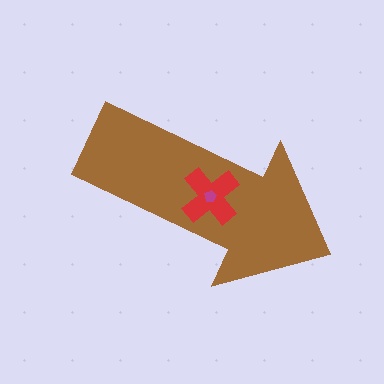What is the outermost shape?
The brown arrow.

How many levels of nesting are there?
3.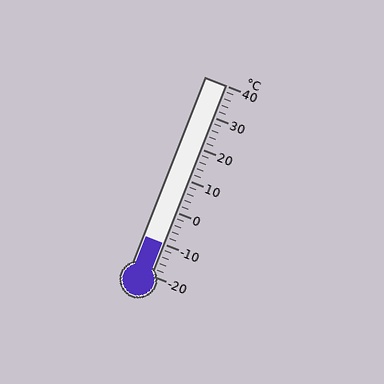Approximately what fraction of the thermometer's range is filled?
The thermometer is filled to approximately 15% of its range.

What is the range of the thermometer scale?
The thermometer scale ranges from -20°C to 40°C.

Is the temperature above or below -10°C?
The temperature is at -10°C.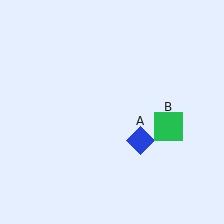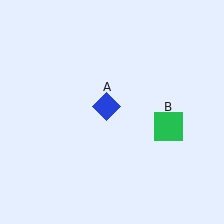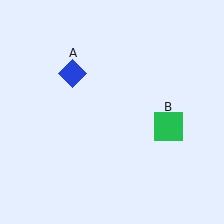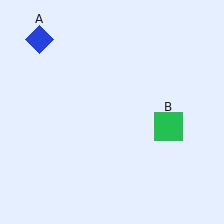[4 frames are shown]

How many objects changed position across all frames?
1 object changed position: blue diamond (object A).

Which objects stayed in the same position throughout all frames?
Green square (object B) remained stationary.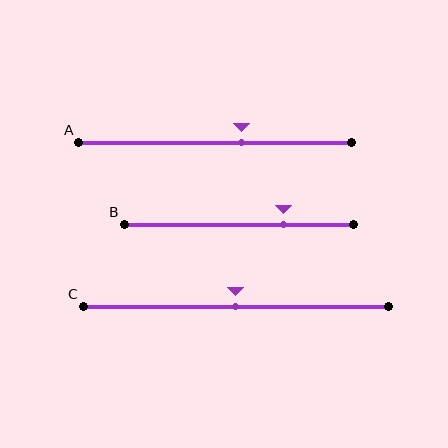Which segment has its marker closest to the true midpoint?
Segment C has its marker closest to the true midpoint.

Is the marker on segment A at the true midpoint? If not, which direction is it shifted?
No, the marker on segment A is shifted to the right by about 9% of the segment length.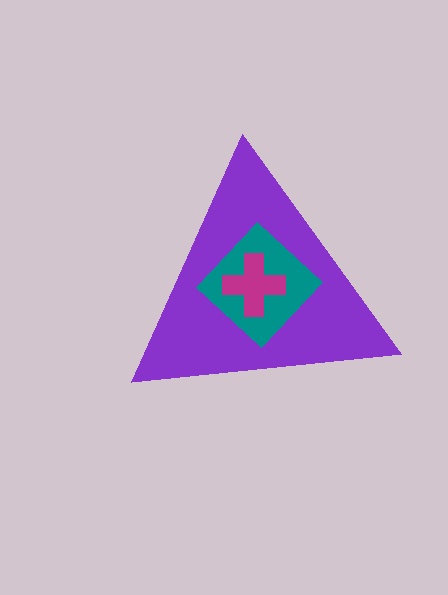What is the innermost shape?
The magenta cross.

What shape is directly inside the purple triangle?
The teal diamond.